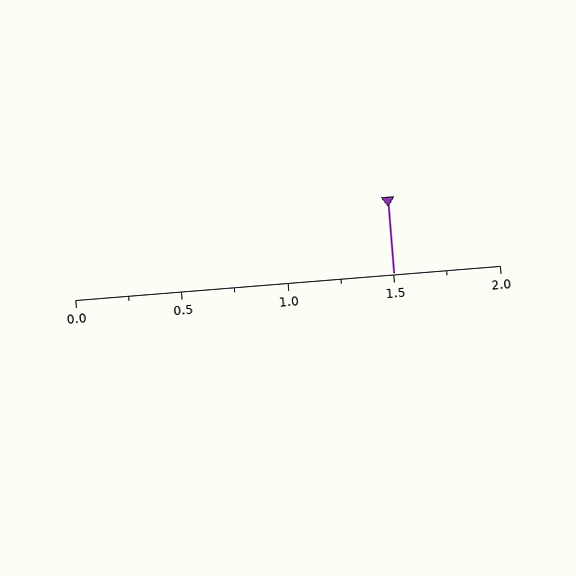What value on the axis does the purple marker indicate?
The marker indicates approximately 1.5.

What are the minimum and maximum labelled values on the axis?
The axis runs from 0.0 to 2.0.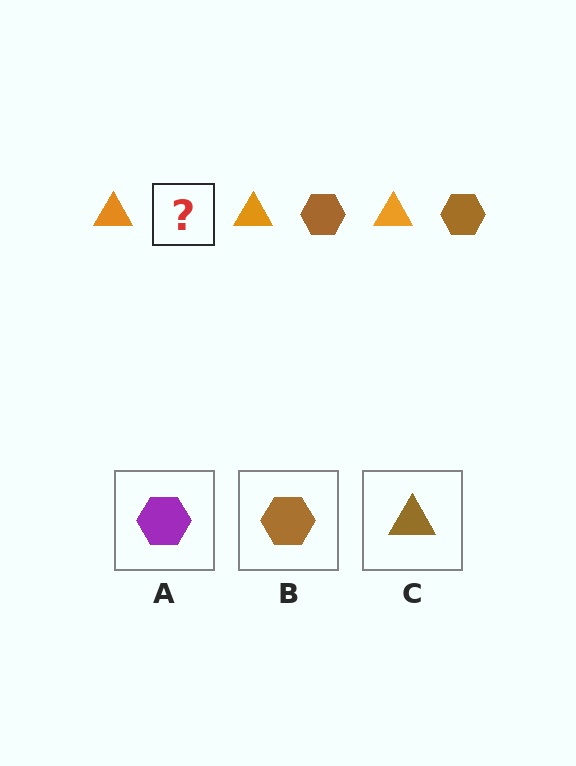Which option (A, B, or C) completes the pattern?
B.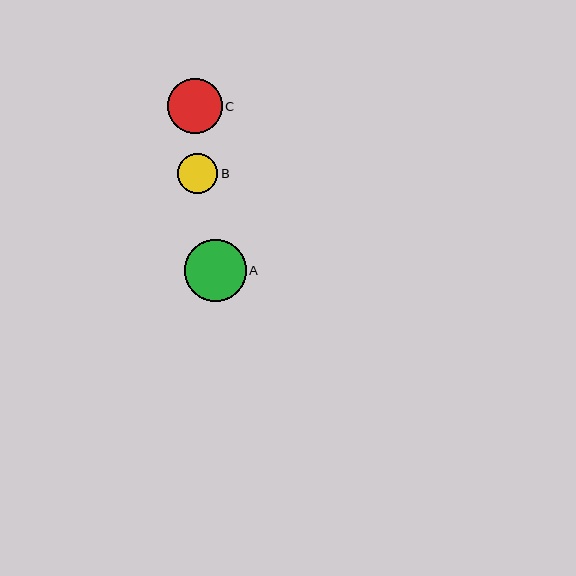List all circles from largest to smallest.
From largest to smallest: A, C, B.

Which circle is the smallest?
Circle B is the smallest with a size of approximately 40 pixels.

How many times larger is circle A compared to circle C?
Circle A is approximately 1.1 times the size of circle C.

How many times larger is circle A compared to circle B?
Circle A is approximately 1.5 times the size of circle B.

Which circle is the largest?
Circle A is the largest with a size of approximately 62 pixels.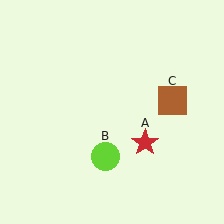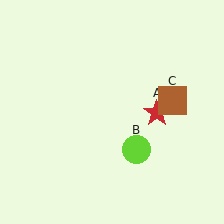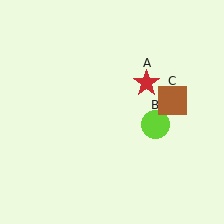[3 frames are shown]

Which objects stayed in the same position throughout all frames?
Brown square (object C) remained stationary.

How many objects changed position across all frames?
2 objects changed position: red star (object A), lime circle (object B).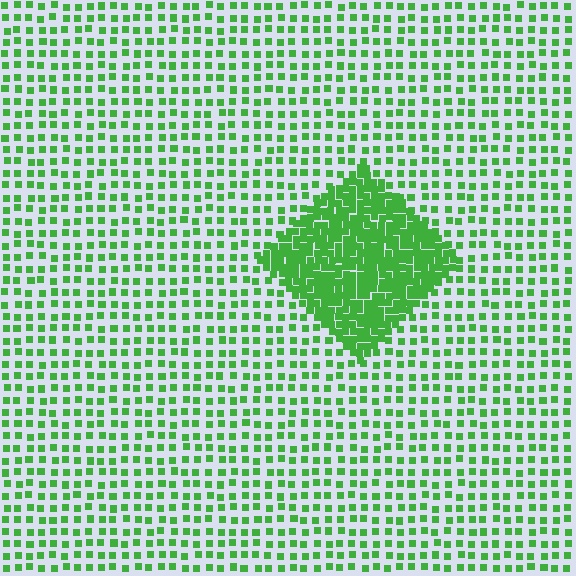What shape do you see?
I see a diamond.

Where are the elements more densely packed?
The elements are more densely packed inside the diamond boundary.